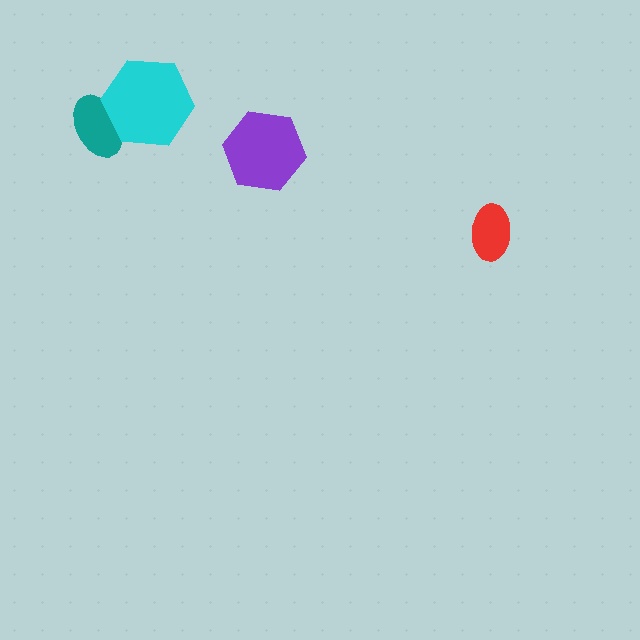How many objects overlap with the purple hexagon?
0 objects overlap with the purple hexagon.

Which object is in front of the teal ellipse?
The cyan hexagon is in front of the teal ellipse.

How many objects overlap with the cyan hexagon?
1 object overlaps with the cyan hexagon.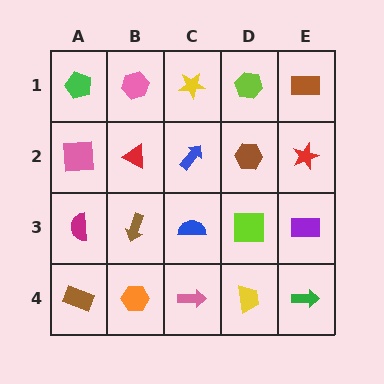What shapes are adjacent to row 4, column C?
A blue semicircle (row 3, column C), an orange hexagon (row 4, column B), a yellow trapezoid (row 4, column D).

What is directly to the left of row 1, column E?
A lime hexagon.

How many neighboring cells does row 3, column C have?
4.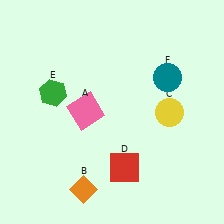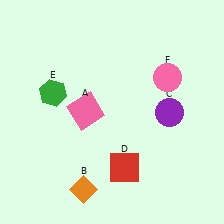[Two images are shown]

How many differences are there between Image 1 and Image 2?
There are 2 differences between the two images.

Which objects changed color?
C changed from yellow to purple. F changed from teal to pink.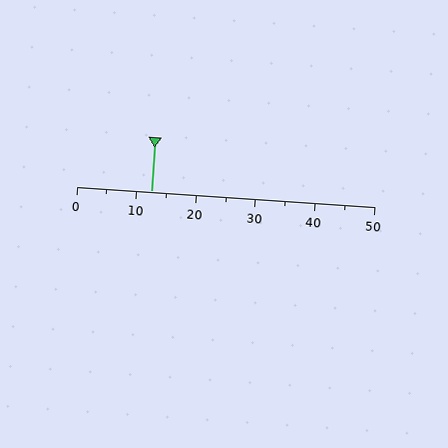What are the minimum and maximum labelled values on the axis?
The axis runs from 0 to 50.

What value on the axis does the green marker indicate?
The marker indicates approximately 12.5.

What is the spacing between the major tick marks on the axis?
The major ticks are spaced 10 apart.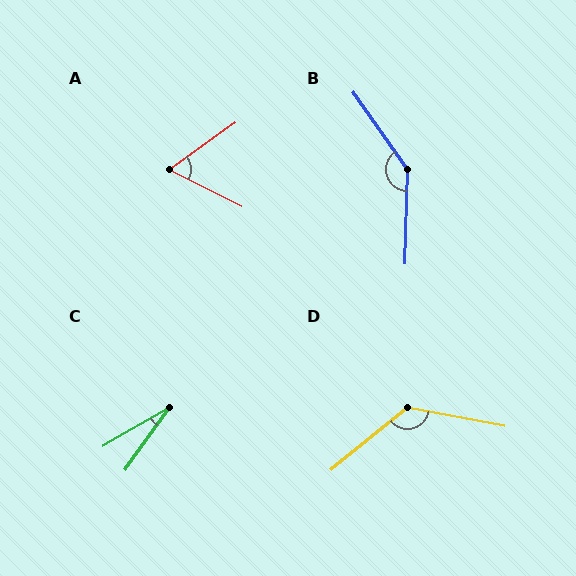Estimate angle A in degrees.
Approximately 63 degrees.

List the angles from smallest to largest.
C (24°), A (63°), D (130°), B (144°).